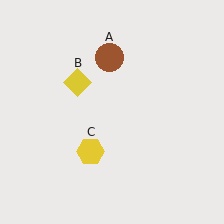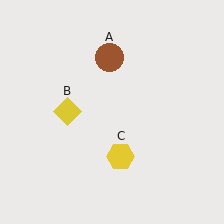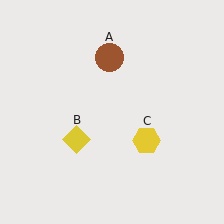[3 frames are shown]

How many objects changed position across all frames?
2 objects changed position: yellow diamond (object B), yellow hexagon (object C).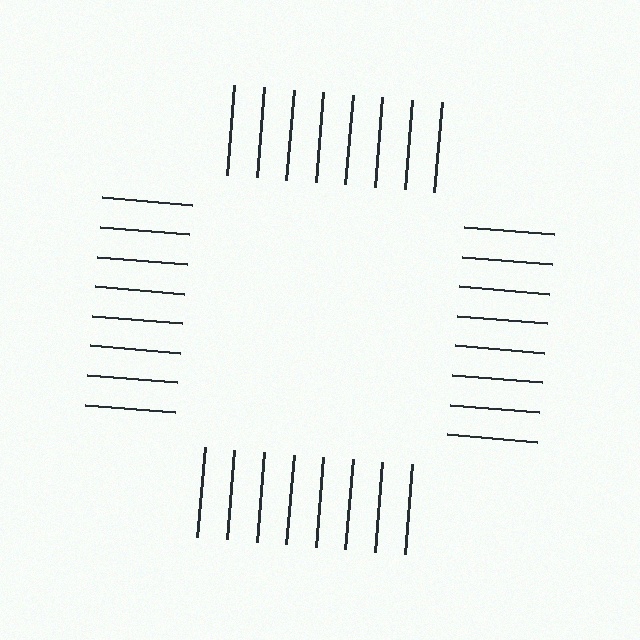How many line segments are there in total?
32 — 8 along each of the 4 edges.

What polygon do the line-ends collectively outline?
An illusory square — the line segments terminate on its edges but no continuous stroke is drawn.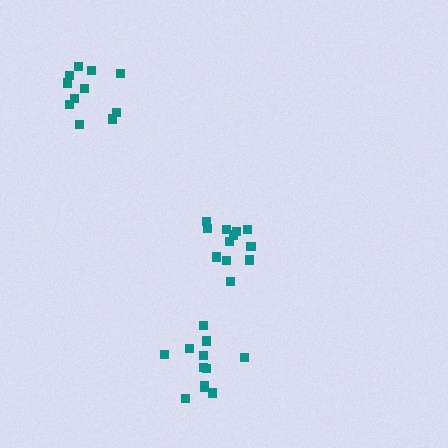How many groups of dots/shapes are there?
There are 3 groups.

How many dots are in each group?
Group 1: 11 dots, Group 2: 12 dots, Group 3: 12 dots (35 total).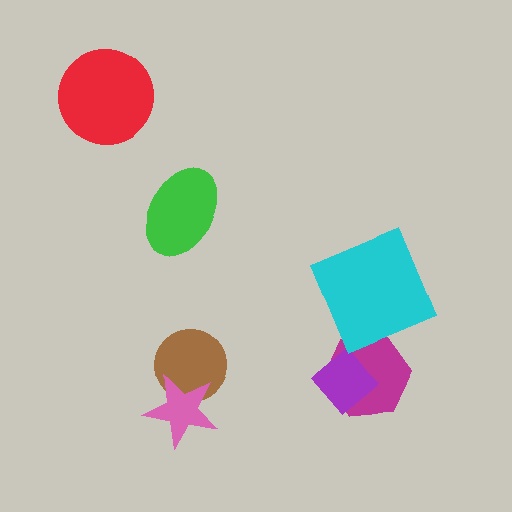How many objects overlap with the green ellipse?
0 objects overlap with the green ellipse.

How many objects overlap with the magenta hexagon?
1 object overlaps with the magenta hexagon.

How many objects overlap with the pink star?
1 object overlaps with the pink star.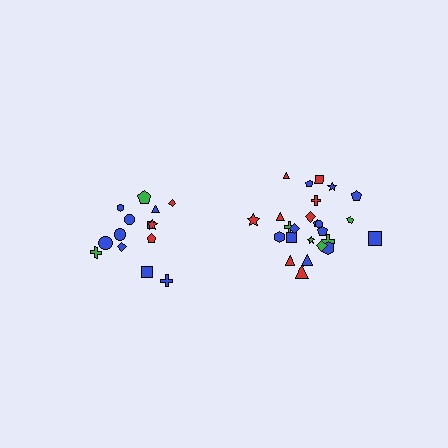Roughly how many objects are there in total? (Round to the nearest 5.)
Roughly 40 objects in total.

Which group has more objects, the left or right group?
The right group.